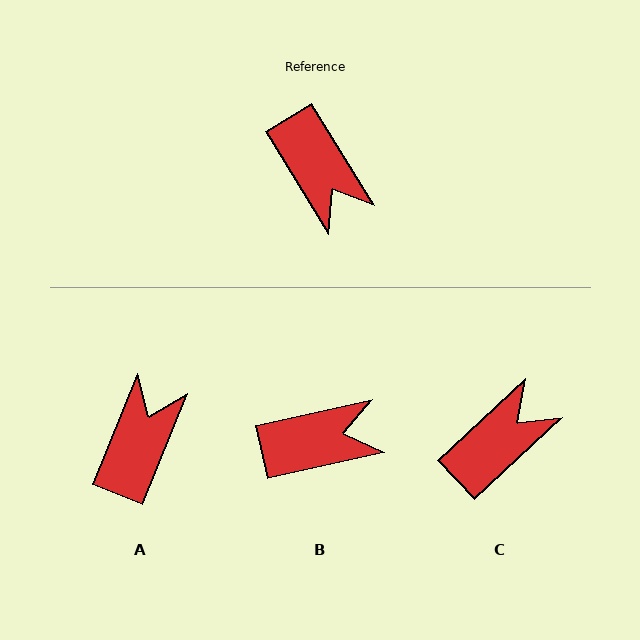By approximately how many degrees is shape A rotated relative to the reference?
Approximately 127 degrees counter-clockwise.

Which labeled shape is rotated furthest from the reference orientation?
A, about 127 degrees away.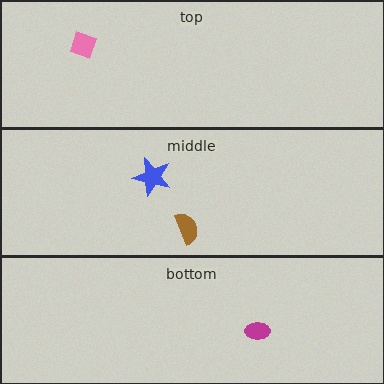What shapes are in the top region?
The pink diamond.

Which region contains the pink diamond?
The top region.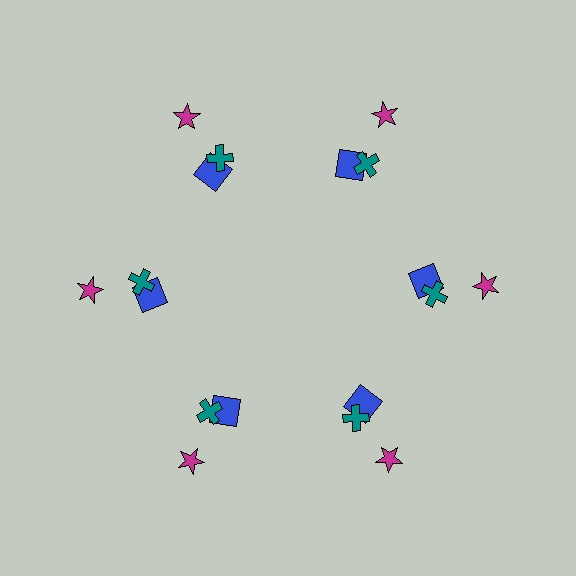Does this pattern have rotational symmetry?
Yes, this pattern has 6-fold rotational symmetry. It looks the same after rotating 60 degrees around the center.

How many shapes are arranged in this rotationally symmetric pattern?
There are 18 shapes, arranged in 6 groups of 3.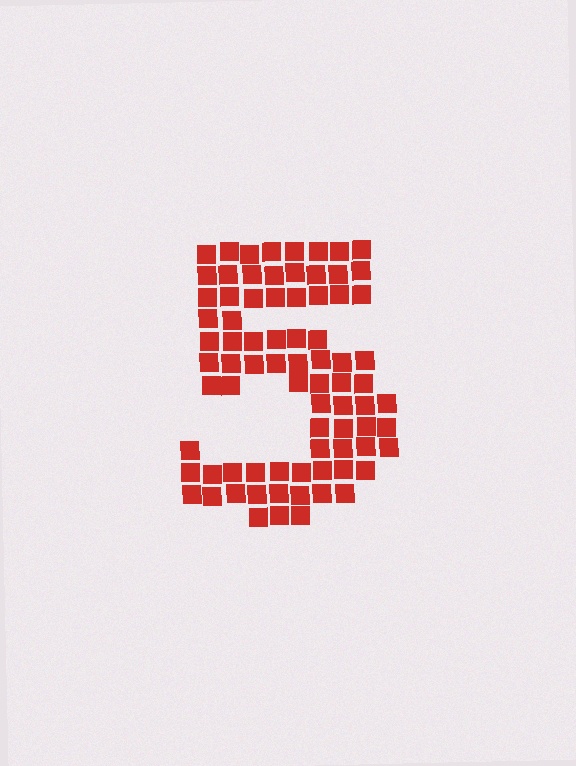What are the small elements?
The small elements are squares.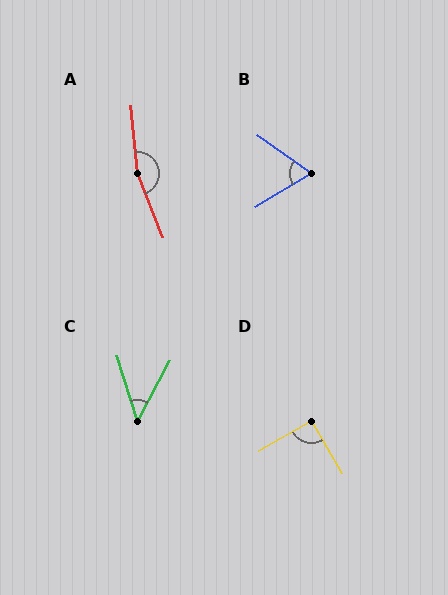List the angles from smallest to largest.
C (46°), B (67°), D (90°), A (164°).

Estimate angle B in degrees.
Approximately 67 degrees.